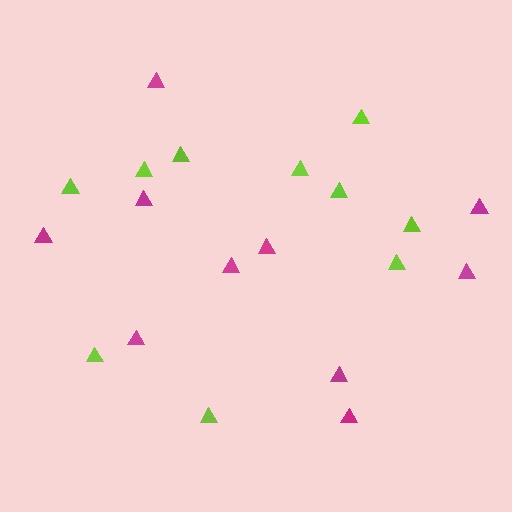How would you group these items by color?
There are 2 groups: one group of lime triangles (10) and one group of magenta triangles (10).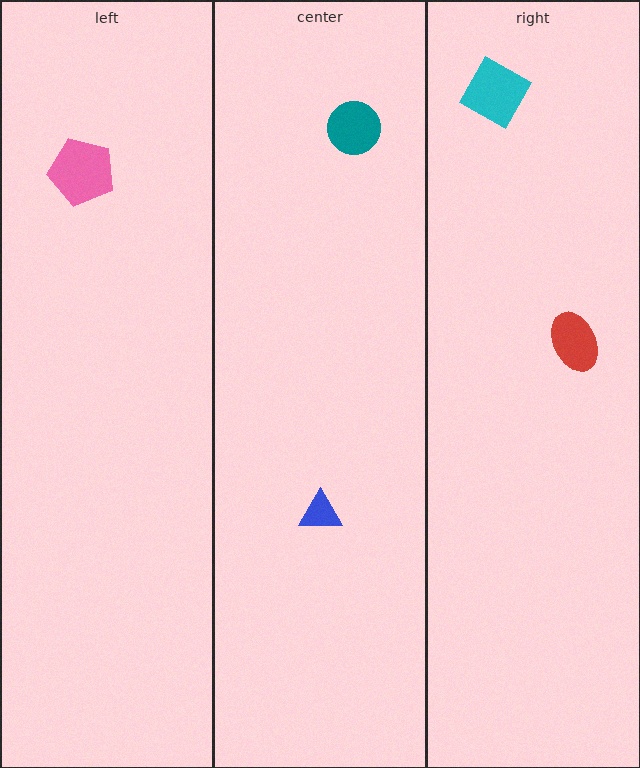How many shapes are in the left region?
1.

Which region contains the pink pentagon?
The left region.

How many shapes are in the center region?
2.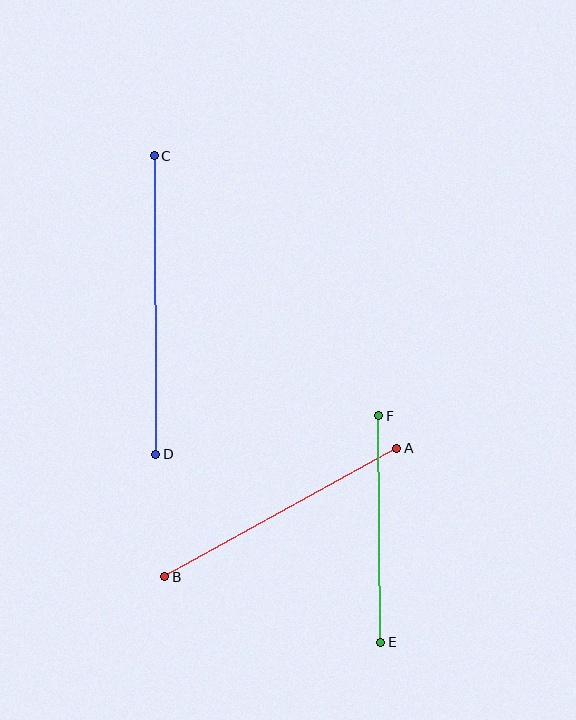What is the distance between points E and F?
The distance is approximately 226 pixels.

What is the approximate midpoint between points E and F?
The midpoint is at approximately (380, 529) pixels.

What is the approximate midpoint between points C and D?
The midpoint is at approximately (155, 305) pixels.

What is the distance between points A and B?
The distance is approximately 265 pixels.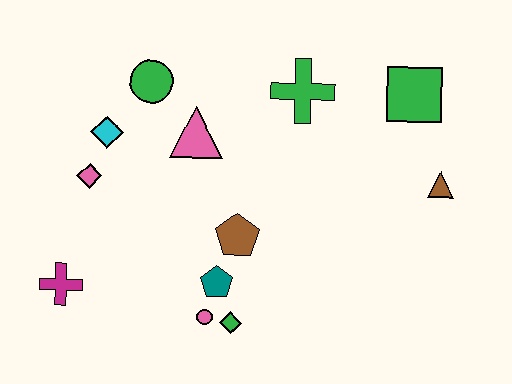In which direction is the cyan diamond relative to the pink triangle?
The cyan diamond is to the left of the pink triangle.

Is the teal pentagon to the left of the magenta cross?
No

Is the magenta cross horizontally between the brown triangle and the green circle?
No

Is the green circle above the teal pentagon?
Yes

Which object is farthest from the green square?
The magenta cross is farthest from the green square.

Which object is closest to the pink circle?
The green diamond is closest to the pink circle.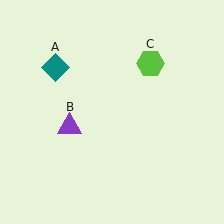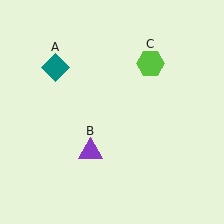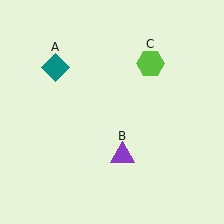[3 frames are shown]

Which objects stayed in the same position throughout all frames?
Teal diamond (object A) and lime hexagon (object C) remained stationary.